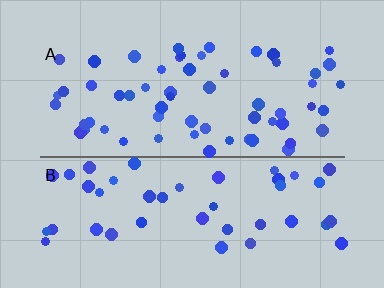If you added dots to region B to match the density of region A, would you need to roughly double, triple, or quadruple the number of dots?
Approximately double.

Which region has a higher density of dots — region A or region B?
A (the top).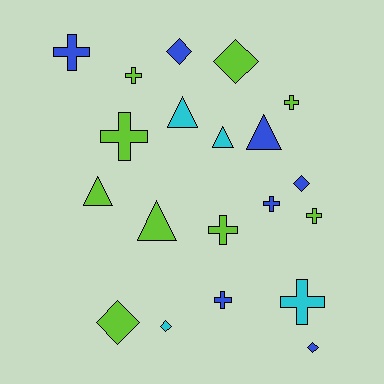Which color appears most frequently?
Lime, with 9 objects.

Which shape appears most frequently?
Cross, with 9 objects.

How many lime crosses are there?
There are 5 lime crosses.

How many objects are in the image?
There are 20 objects.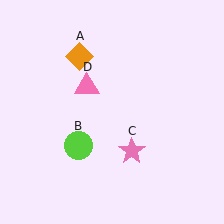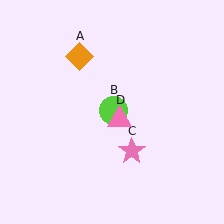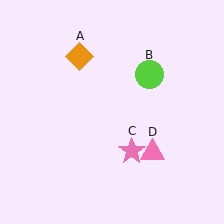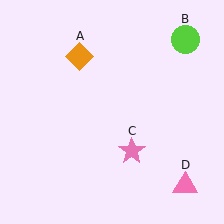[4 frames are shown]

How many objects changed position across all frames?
2 objects changed position: lime circle (object B), pink triangle (object D).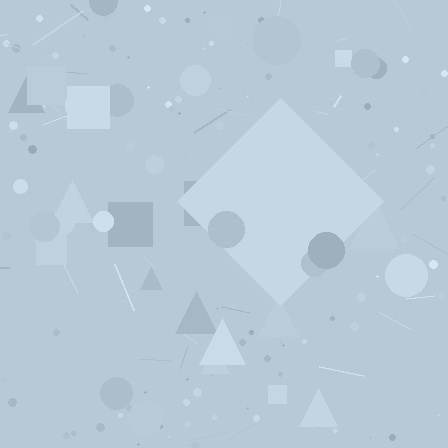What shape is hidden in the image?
A diamond is hidden in the image.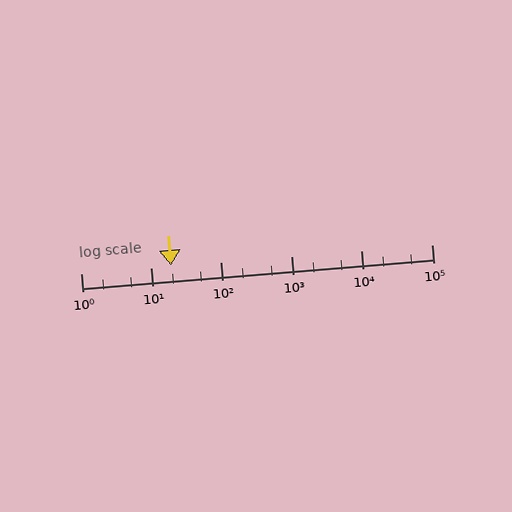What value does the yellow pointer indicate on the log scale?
The pointer indicates approximately 19.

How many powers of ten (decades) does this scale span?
The scale spans 5 decades, from 1 to 100000.